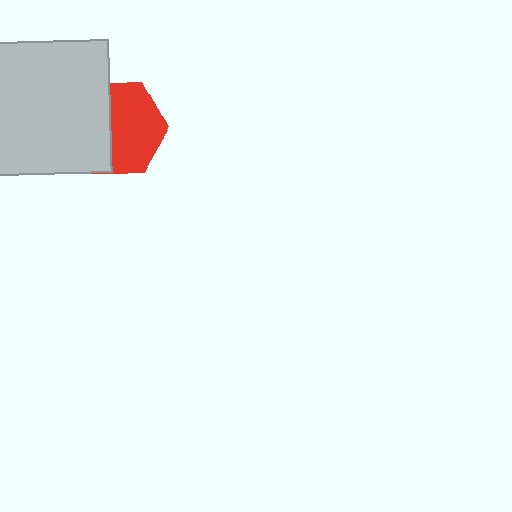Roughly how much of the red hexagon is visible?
About half of it is visible (roughly 56%).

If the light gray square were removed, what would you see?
You would see the complete red hexagon.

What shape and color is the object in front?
The object in front is a light gray square.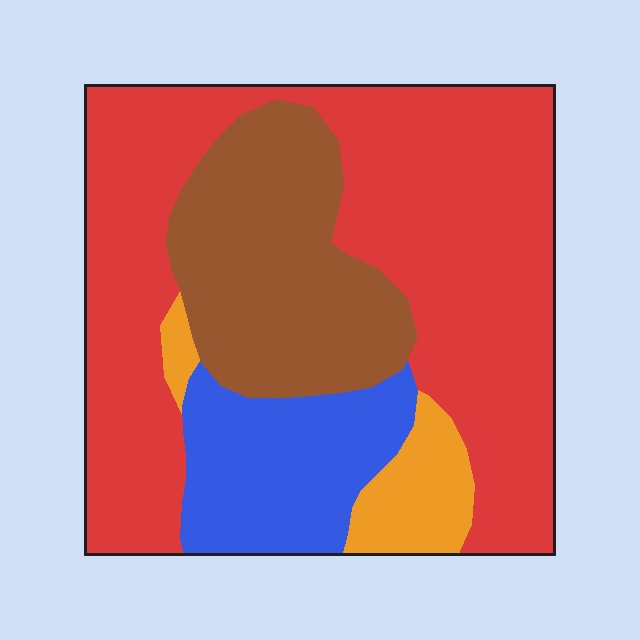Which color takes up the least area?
Orange, at roughly 5%.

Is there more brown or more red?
Red.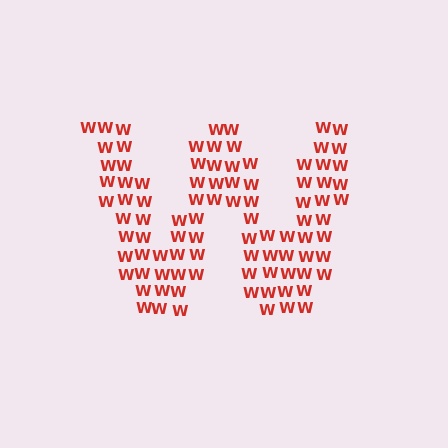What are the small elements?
The small elements are letter W's.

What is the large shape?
The large shape is the letter W.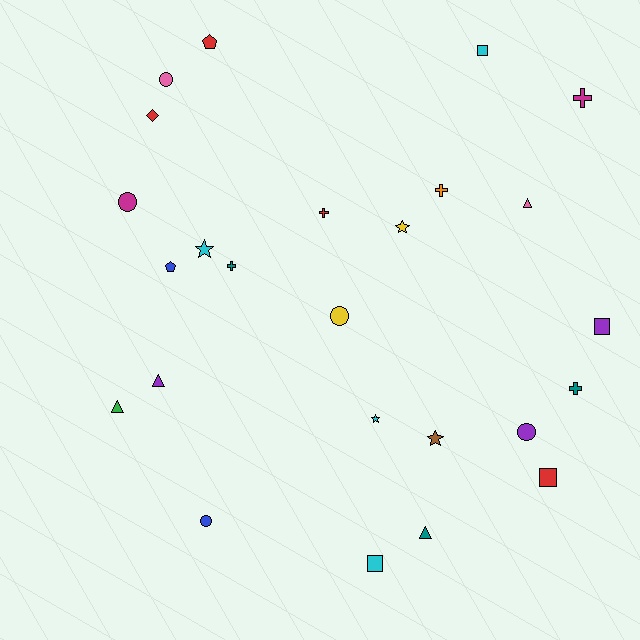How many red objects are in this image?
There are 4 red objects.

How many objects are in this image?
There are 25 objects.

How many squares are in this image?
There are 4 squares.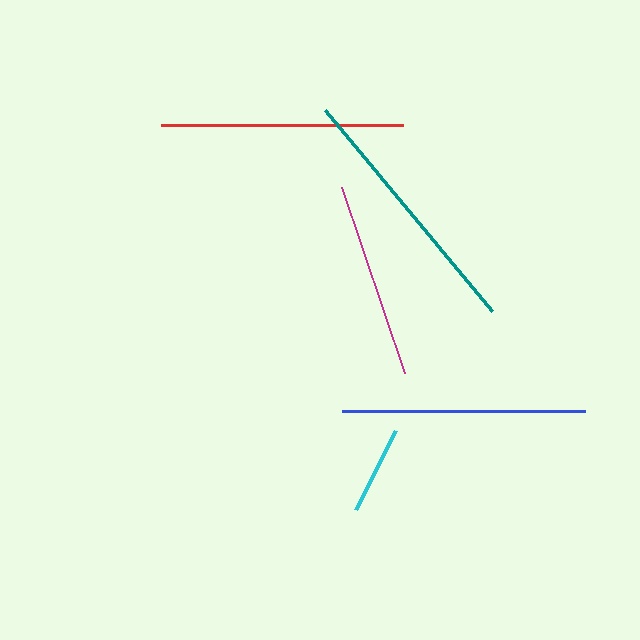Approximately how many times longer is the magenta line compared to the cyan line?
The magenta line is approximately 2.2 times the length of the cyan line.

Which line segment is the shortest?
The cyan line is the shortest at approximately 88 pixels.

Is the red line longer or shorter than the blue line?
The blue line is longer than the red line.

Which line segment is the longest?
The teal line is the longest at approximately 261 pixels.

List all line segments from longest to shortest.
From longest to shortest: teal, blue, red, magenta, cyan.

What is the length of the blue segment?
The blue segment is approximately 243 pixels long.